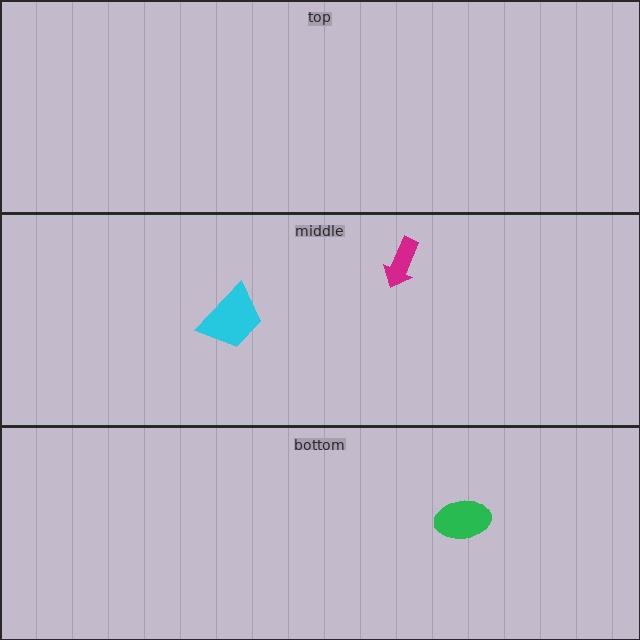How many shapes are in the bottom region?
1.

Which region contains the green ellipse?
The bottom region.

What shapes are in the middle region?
The cyan trapezoid, the magenta arrow.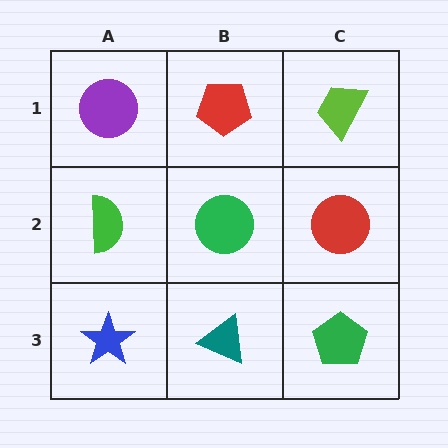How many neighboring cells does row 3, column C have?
2.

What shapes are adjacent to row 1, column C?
A red circle (row 2, column C), a red pentagon (row 1, column B).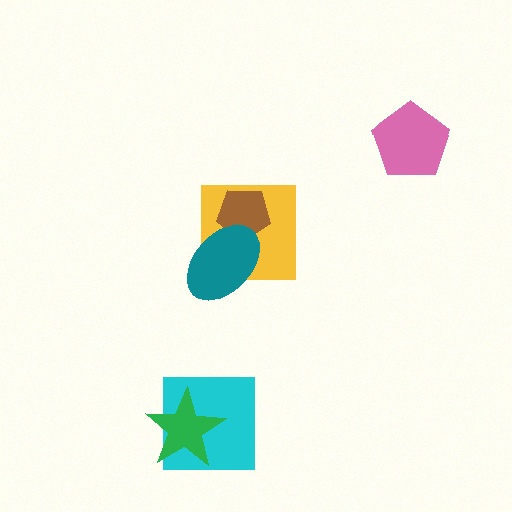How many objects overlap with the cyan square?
1 object overlaps with the cyan square.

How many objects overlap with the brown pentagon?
2 objects overlap with the brown pentagon.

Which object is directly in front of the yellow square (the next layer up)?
The brown pentagon is directly in front of the yellow square.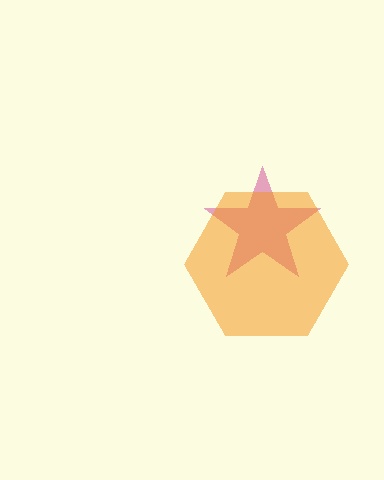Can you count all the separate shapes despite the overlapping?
Yes, there are 2 separate shapes.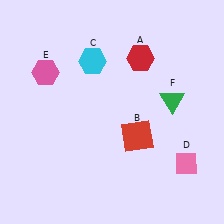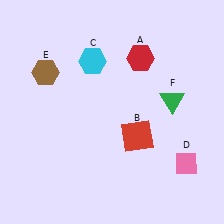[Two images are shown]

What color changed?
The hexagon (E) changed from pink in Image 1 to brown in Image 2.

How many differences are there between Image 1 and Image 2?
There is 1 difference between the two images.